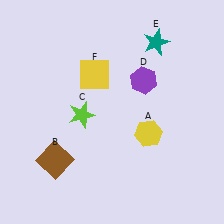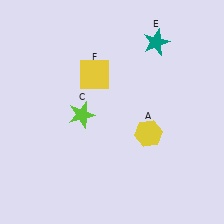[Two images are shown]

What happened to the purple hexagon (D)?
The purple hexagon (D) was removed in Image 2. It was in the top-right area of Image 1.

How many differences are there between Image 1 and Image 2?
There are 2 differences between the two images.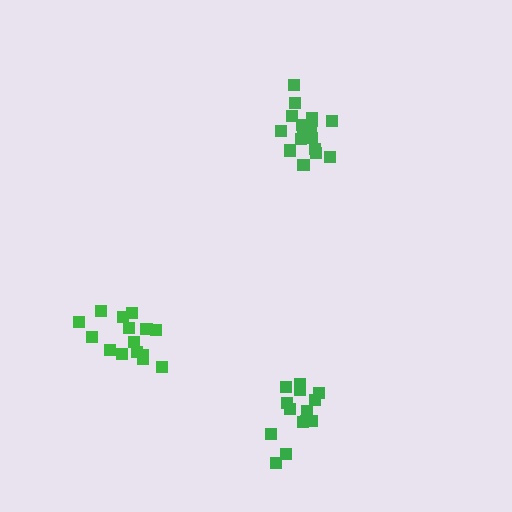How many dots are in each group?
Group 1: 16 dots, Group 2: 17 dots, Group 3: 16 dots (49 total).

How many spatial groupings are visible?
There are 3 spatial groupings.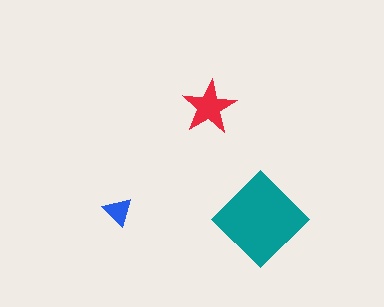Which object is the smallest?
The blue triangle.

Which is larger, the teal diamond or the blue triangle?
The teal diamond.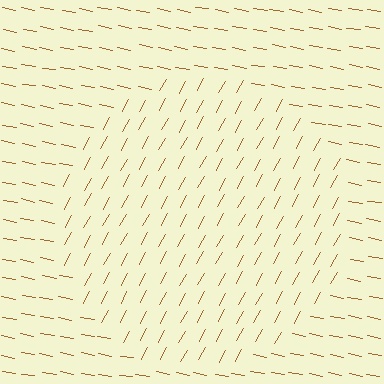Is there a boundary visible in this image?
Yes, there is a texture boundary formed by a change in line orientation.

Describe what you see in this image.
The image is filled with small brown line segments. A circle region in the image has lines oriented differently from the surrounding lines, creating a visible texture boundary.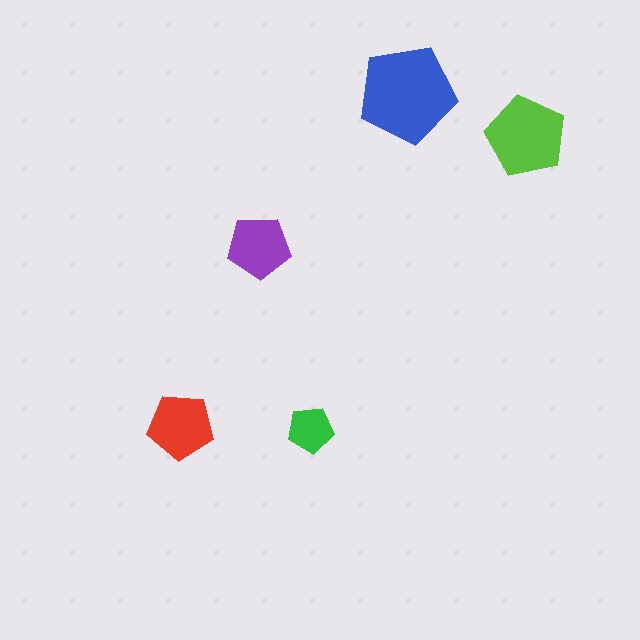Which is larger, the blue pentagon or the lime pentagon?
The blue one.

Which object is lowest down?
The green pentagon is bottommost.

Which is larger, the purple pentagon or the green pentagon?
The purple one.